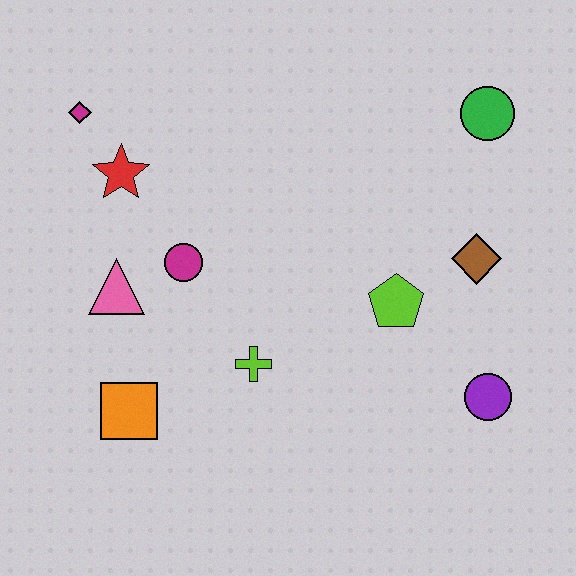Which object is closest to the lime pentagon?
The brown diamond is closest to the lime pentagon.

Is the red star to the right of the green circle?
No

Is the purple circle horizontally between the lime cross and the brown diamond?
No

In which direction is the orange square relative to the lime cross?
The orange square is to the left of the lime cross.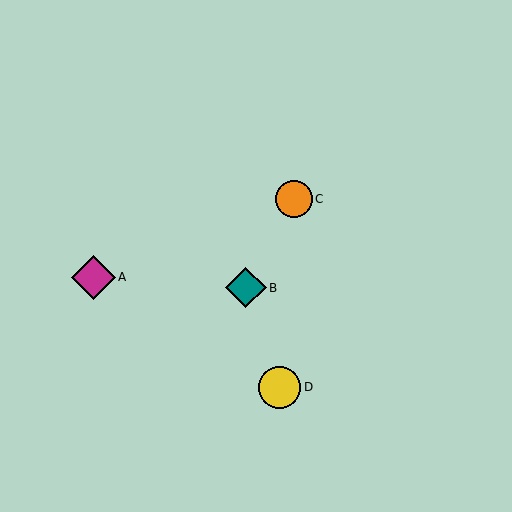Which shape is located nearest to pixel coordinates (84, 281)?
The magenta diamond (labeled A) at (93, 277) is nearest to that location.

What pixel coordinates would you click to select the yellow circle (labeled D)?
Click at (280, 387) to select the yellow circle D.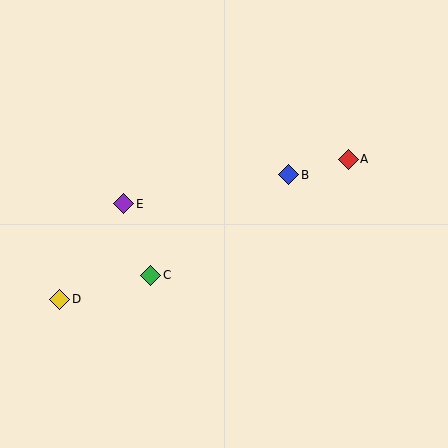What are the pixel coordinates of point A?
Point A is at (348, 159).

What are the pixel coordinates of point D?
Point D is at (60, 299).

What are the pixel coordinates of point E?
Point E is at (124, 204).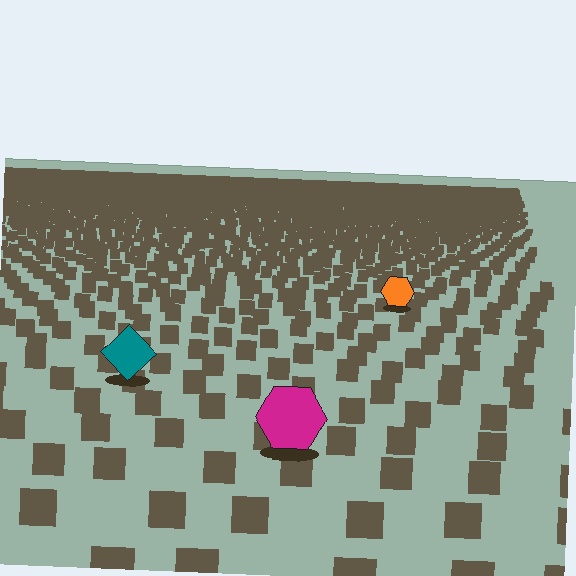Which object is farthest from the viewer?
The orange hexagon is farthest from the viewer. It appears smaller and the ground texture around it is denser.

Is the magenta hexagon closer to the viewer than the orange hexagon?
Yes. The magenta hexagon is closer — you can tell from the texture gradient: the ground texture is coarser near it.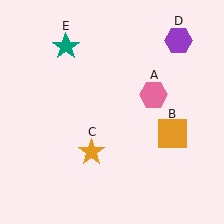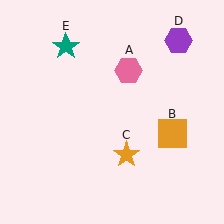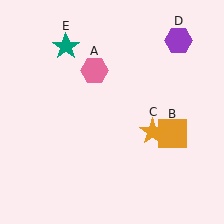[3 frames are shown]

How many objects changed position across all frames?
2 objects changed position: pink hexagon (object A), orange star (object C).